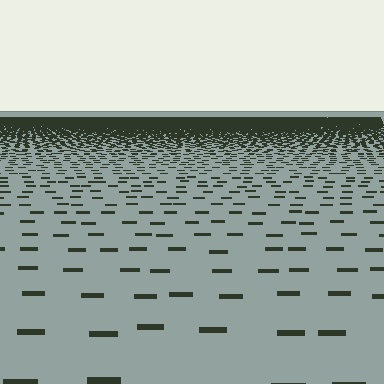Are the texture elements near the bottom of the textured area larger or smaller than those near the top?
Larger. Near the bottom, elements are closer to the viewer and appear at a bigger on-screen size.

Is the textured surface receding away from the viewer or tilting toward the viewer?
The surface is receding away from the viewer. Texture elements get smaller and denser toward the top.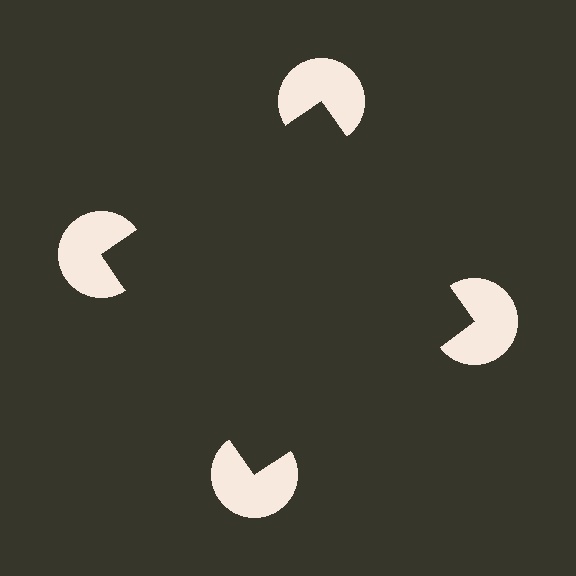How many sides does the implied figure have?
4 sides.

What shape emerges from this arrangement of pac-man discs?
An illusory square — its edges are inferred from the aligned wedge cuts in the pac-man discs, not physically drawn.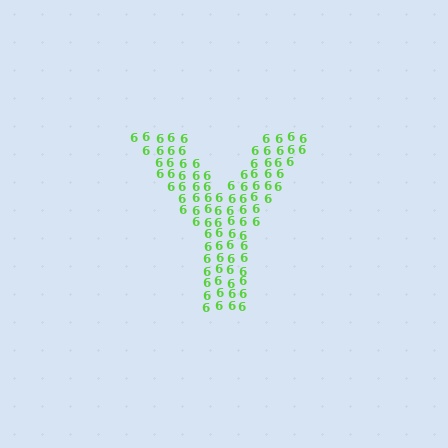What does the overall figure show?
The overall figure shows the letter Y.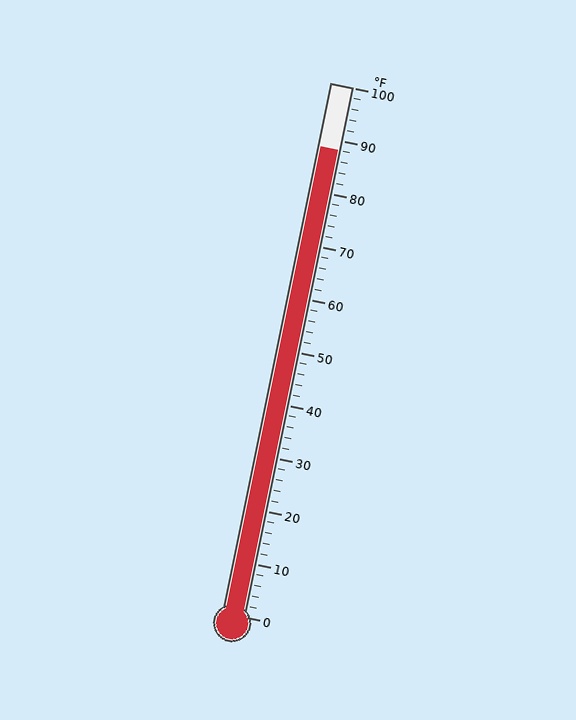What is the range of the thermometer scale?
The thermometer scale ranges from 0°F to 100°F.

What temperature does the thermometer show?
The thermometer shows approximately 88°F.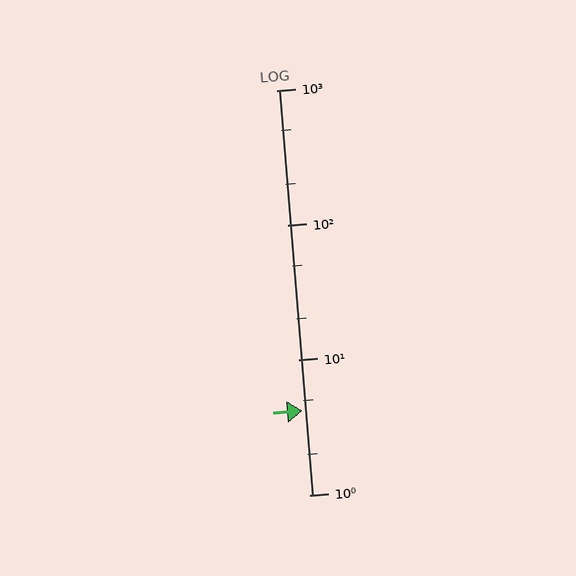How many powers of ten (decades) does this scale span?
The scale spans 3 decades, from 1 to 1000.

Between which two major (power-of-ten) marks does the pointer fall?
The pointer is between 1 and 10.